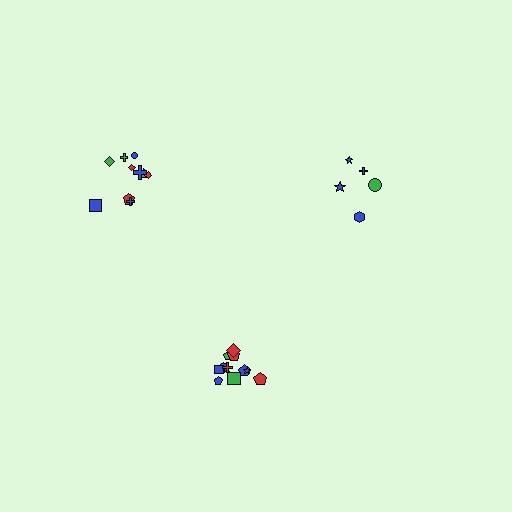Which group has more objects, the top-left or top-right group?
The top-left group.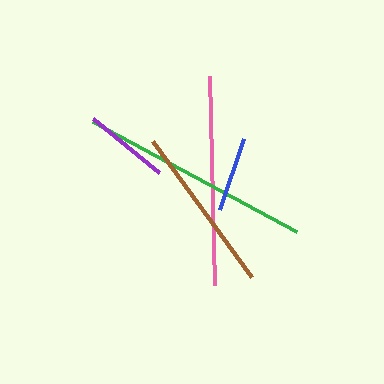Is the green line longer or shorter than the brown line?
The green line is longer than the brown line.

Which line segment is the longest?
The green line is the longest at approximately 232 pixels.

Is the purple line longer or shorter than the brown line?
The brown line is longer than the purple line.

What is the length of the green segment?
The green segment is approximately 232 pixels long.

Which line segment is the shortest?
The blue line is the shortest at approximately 75 pixels.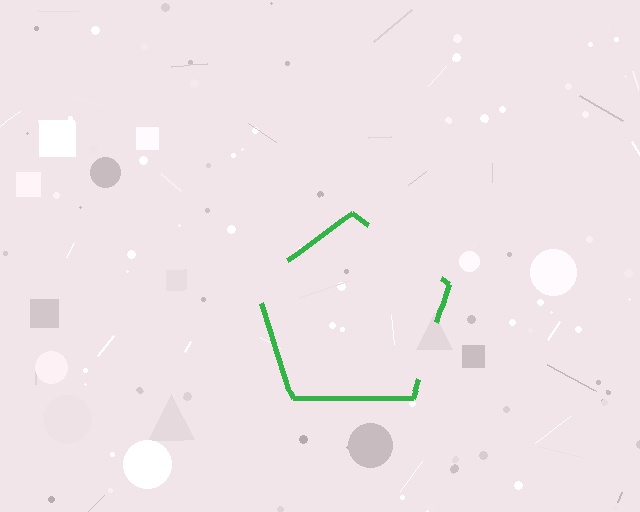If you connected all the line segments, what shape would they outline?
They would outline a pentagon.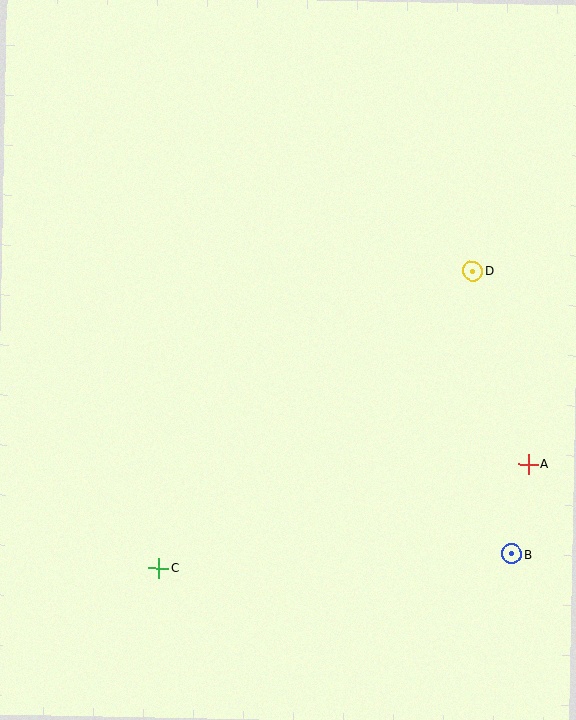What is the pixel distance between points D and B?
The distance between D and B is 286 pixels.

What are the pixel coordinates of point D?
Point D is at (473, 271).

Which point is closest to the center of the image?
Point D at (473, 271) is closest to the center.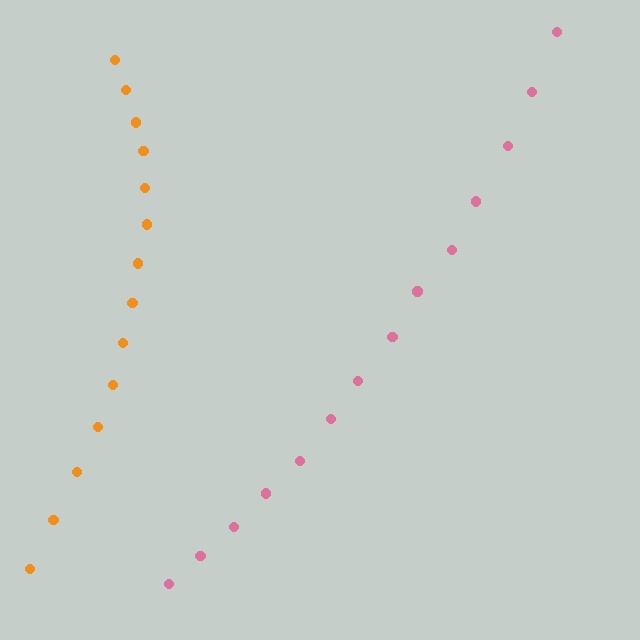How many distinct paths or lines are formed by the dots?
There are 2 distinct paths.